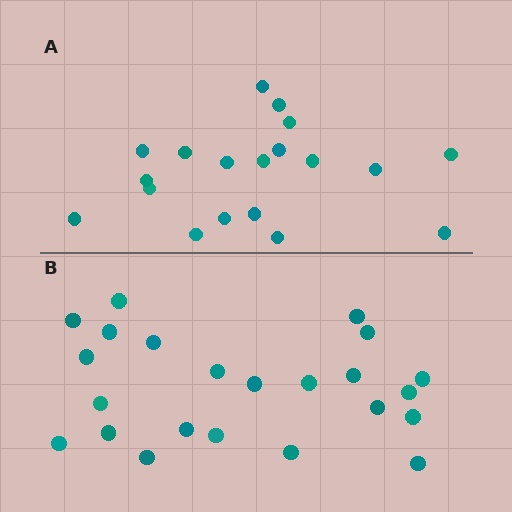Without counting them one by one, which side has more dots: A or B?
Region B (the bottom region) has more dots.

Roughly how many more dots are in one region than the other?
Region B has about 4 more dots than region A.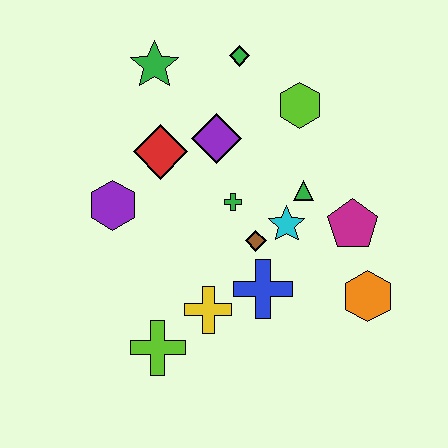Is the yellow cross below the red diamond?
Yes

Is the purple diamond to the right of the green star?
Yes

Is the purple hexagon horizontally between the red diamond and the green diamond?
No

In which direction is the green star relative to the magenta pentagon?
The green star is to the left of the magenta pentagon.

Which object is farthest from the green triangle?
The lime cross is farthest from the green triangle.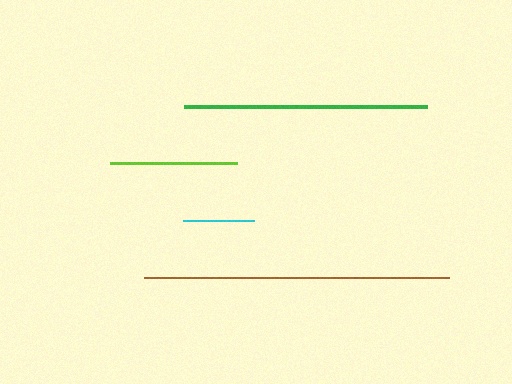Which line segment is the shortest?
The cyan line is the shortest at approximately 71 pixels.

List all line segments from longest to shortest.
From longest to shortest: brown, green, lime, cyan.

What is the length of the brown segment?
The brown segment is approximately 305 pixels long.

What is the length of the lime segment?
The lime segment is approximately 128 pixels long.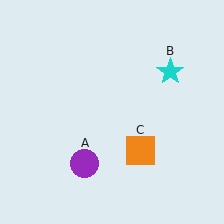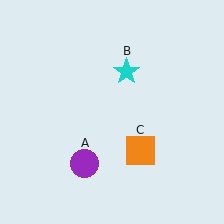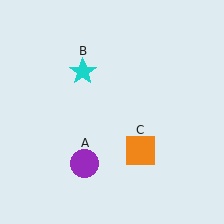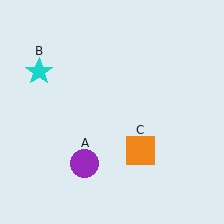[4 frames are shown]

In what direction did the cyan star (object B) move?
The cyan star (object B) moved left.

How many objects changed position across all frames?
1 object changed position: cyan star (object B).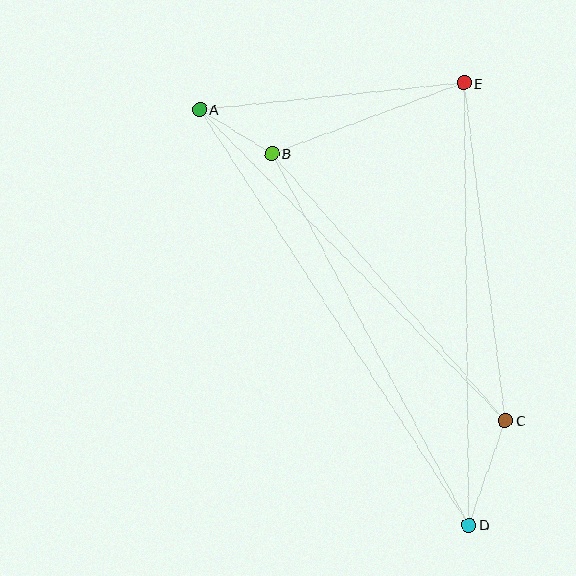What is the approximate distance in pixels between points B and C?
The distance between B and C is approximately 355 pixels.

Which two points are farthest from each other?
Points A and D are farthest from each other.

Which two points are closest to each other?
Points A and B are closest to each other.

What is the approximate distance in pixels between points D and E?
The distance between D and E is approximately 442 pixels.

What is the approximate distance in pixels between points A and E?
The distance between A and E is approximately 266 pixels.